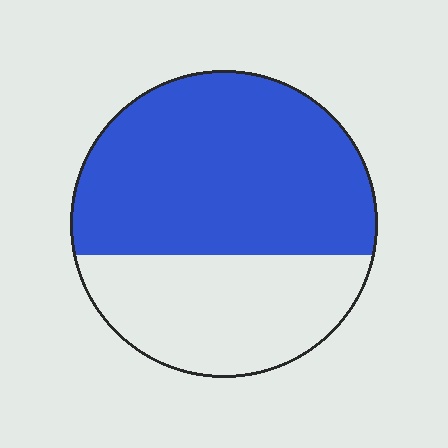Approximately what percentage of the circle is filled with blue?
Approximately 65%.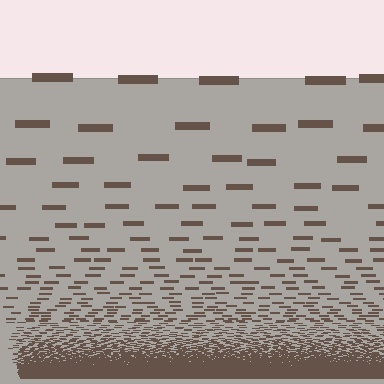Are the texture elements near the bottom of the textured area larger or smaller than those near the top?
Smaller. The gradient is inverted — elements near the bottom are smaller and denser.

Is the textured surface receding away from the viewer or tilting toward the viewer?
The surface appears to tilt toward the viewer. Texture elements get larger and sparser toward the top.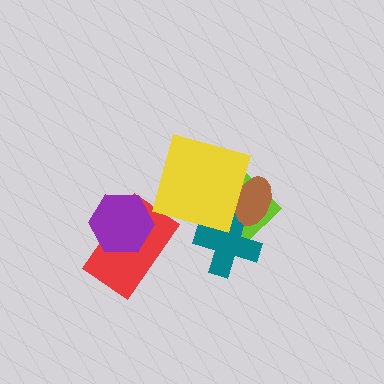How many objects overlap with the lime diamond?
3 objects overlap with the lime diamond.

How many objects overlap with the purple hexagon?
1 object overlaps with the purple hexagon.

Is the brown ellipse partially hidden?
Yes, it is partially covered by another shape.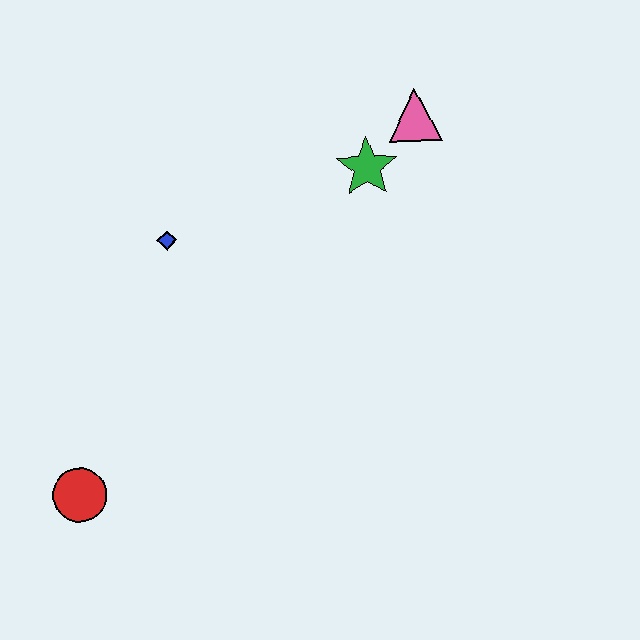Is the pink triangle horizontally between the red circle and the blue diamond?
No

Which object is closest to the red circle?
The blue diamond is closest to the red circle.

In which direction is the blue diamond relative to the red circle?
The blue diamond is above the red circle.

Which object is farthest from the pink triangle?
The red circle is farthest from the pink triangle.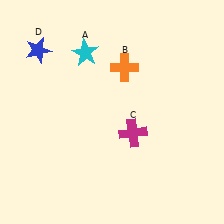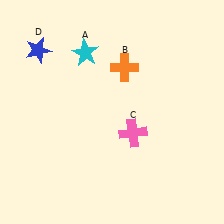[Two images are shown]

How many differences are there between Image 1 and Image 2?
There is 1 difference between the two images.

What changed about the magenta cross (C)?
In Image 1, C is magenta. In Image 2, it changed to pink.